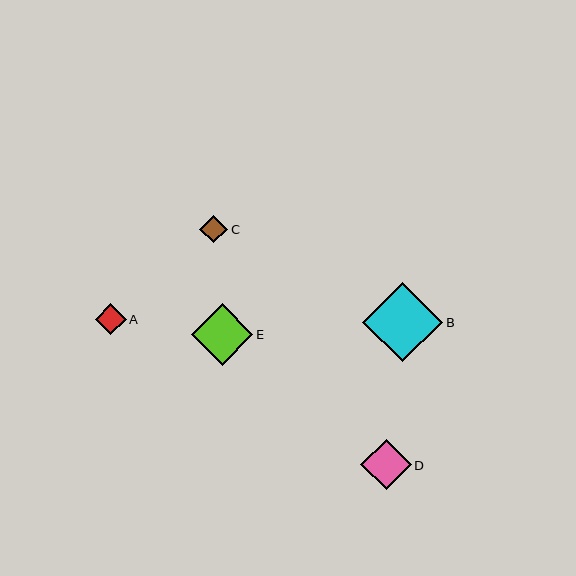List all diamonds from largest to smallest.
From largest to smallest: B, E, D, A, C.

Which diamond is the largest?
Diamond B is the largest with a size of approximately 80 pixels.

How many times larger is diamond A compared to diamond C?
Diamond A is approximately 1.1 times the size of diamond C.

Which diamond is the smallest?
Diamond C is the smallest with a size of approximately 28 pixels.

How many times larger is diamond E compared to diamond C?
Diamond E is approximately 2.2 times the size of diamond C.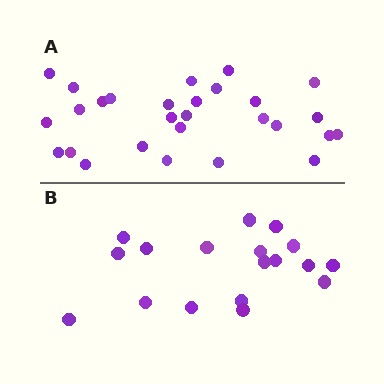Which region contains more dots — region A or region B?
Region A (the top region) has more dots.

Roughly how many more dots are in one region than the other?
Region A has roughly 10 or so more dots than region B.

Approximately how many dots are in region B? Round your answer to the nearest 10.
About 20 dots. (The exact count is 18, which rounds to 20.)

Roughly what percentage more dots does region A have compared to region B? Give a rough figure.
About 55% more.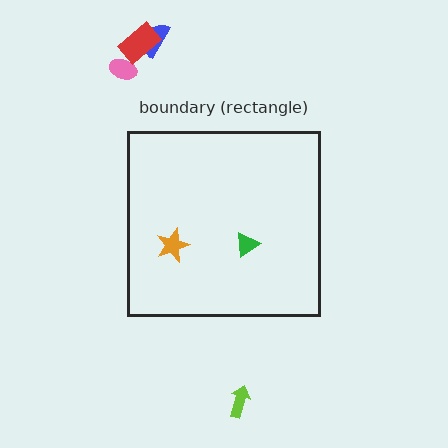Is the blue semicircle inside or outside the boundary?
Outside.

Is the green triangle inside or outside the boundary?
Inside.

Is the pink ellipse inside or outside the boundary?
Outside.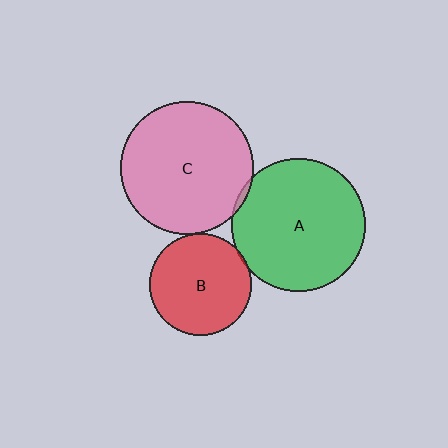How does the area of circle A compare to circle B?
Approximately 1.7 times.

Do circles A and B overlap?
Yes.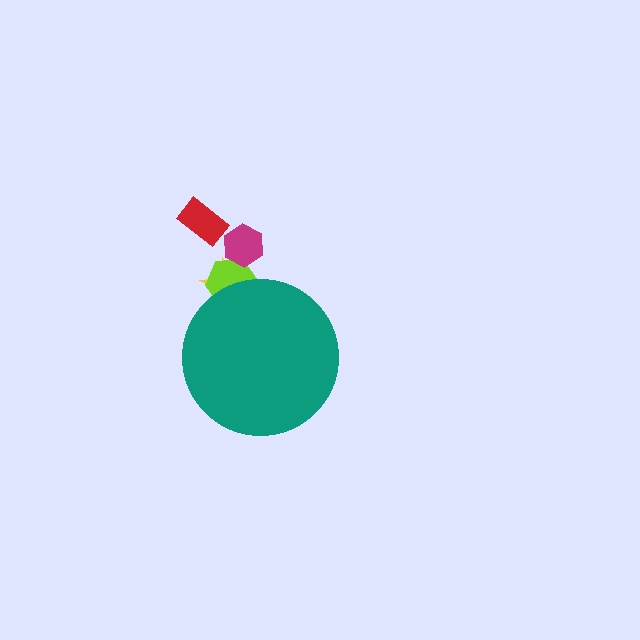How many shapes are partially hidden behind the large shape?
2 shapes are partially hidden.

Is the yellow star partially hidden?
Yes, the yellow star is partially hidden behind the teal circle.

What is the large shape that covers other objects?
A teal circle.